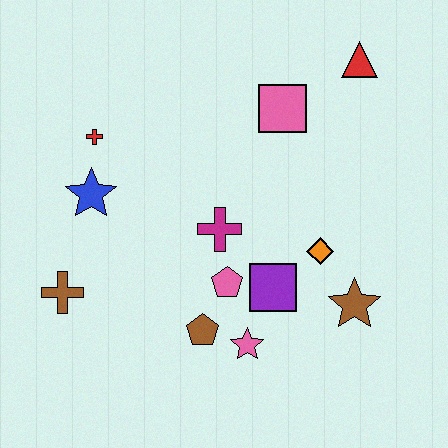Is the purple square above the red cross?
No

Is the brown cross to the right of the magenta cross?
No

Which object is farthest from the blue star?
The red triangle is farthest from the blue star.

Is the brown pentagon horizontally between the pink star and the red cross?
Yes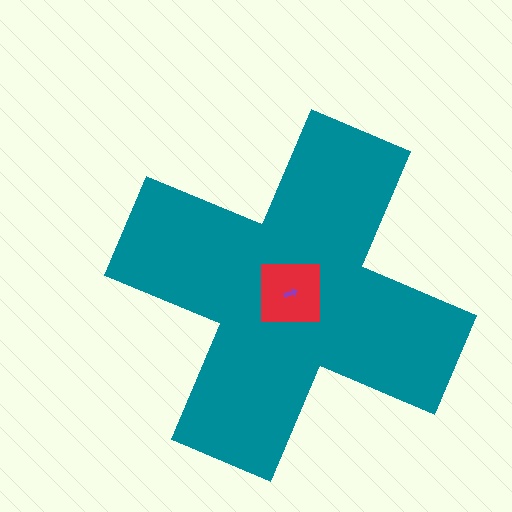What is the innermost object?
The purple arrow.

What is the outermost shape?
The teal cross.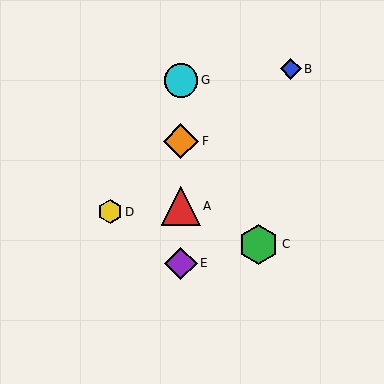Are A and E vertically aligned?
Yes, both are at x≈181.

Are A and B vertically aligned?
No, A is at x≈181 and B is at x≈291.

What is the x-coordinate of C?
Object C is at x≈259.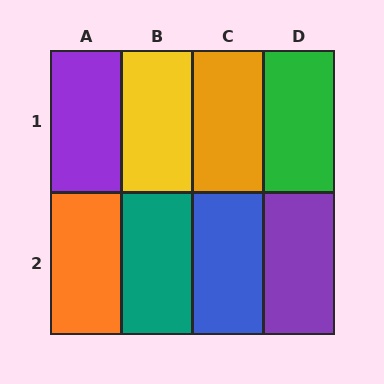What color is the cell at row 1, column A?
Purple.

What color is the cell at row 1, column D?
Green.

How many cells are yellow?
1 cell is yellow.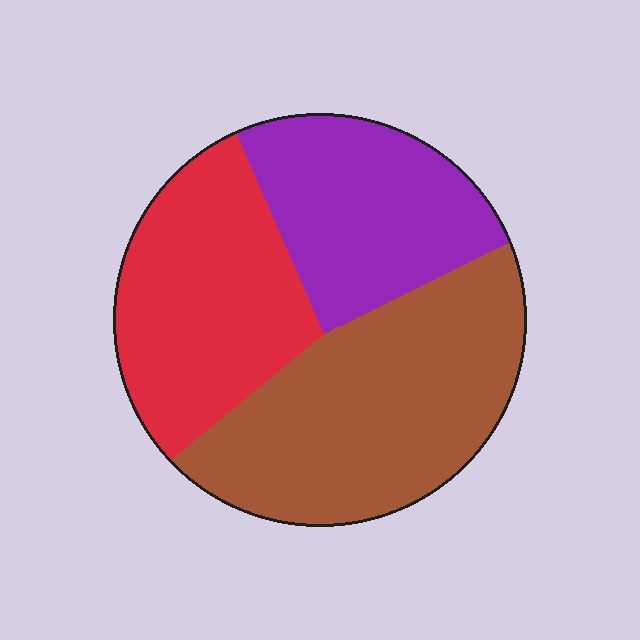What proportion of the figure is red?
Red covers roughly 30% of the figure.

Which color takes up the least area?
Purple, at roughly 25%.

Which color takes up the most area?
Brown, at roughly 40%.